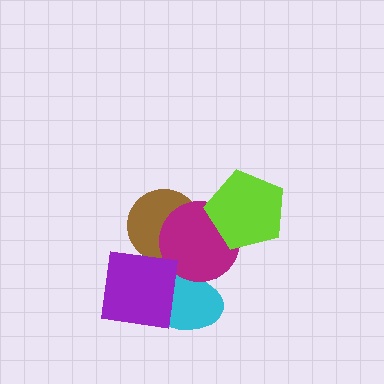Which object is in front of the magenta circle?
The lime pentagon is in front of the magenta circle.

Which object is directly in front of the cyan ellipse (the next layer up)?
The magenta circle is directly in front of the cyan ellipse.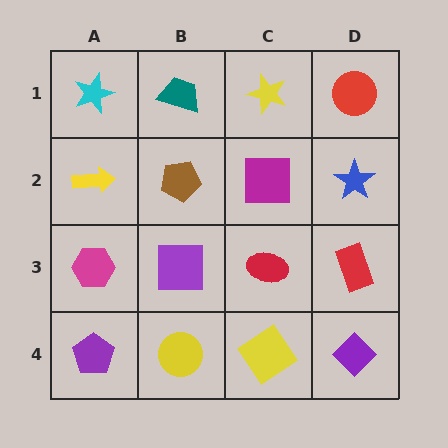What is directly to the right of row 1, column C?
A red circle.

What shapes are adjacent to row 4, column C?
A red ellipse (row 3, column C), a yellow circle (row 4, column B), a purple diamond (row 4, column D).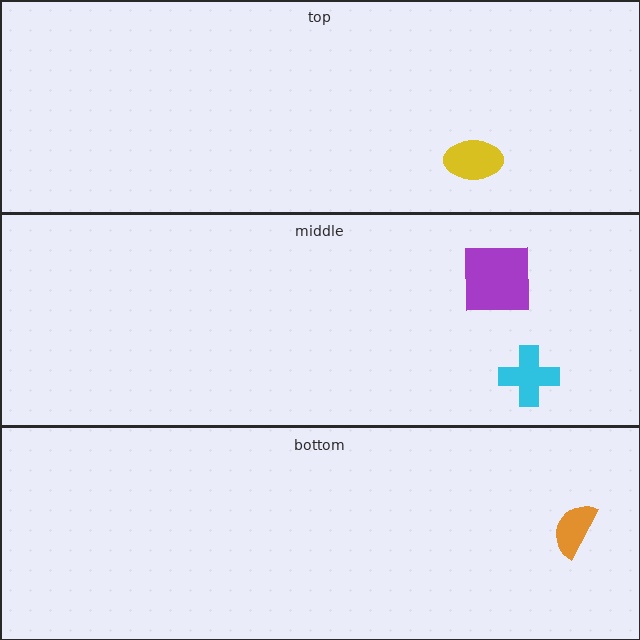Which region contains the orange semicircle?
The bottom region.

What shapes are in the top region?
The yellow ellipse.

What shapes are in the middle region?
The cyan cross, the purple square.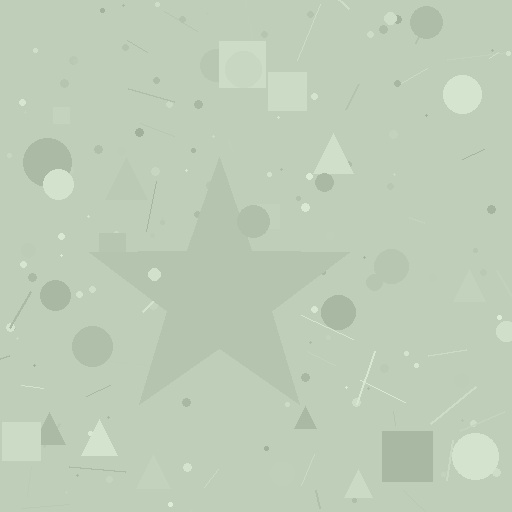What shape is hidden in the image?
A star is hidden in the image.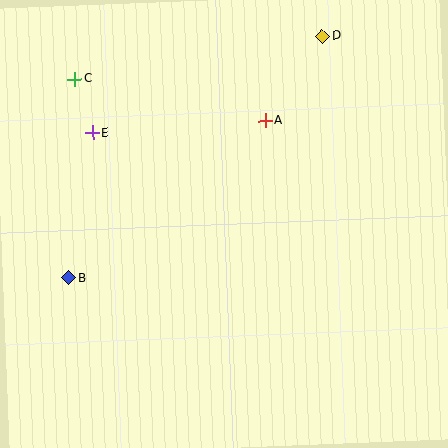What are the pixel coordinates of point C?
Point C is at (75, 79).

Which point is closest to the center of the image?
Point A at (265, 121) is closest to the center.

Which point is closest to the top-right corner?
Point D is closest to the top-right corner.